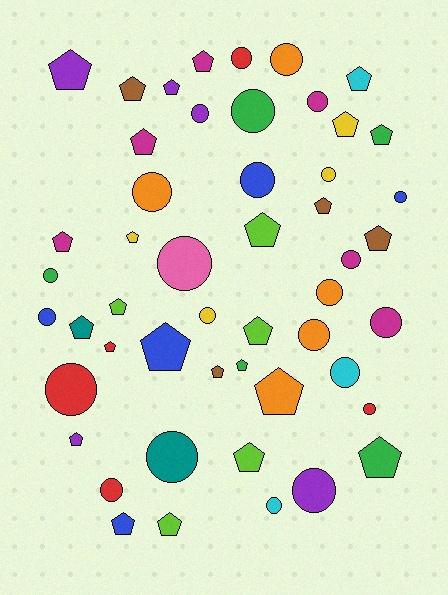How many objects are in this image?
There are 50 objects.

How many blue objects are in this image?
There are 5 blue objects.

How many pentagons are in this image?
There are 26 pentagons.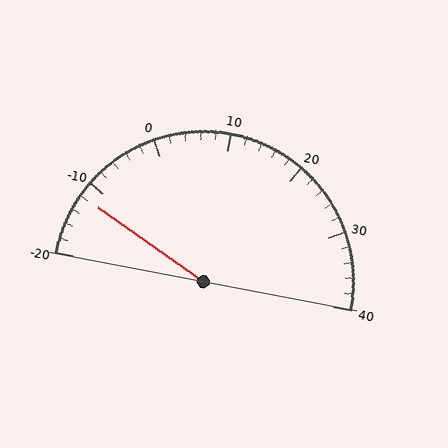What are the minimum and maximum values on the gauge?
The gauge ranges from -20 to 40.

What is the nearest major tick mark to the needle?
The nearest major tick mark is -10.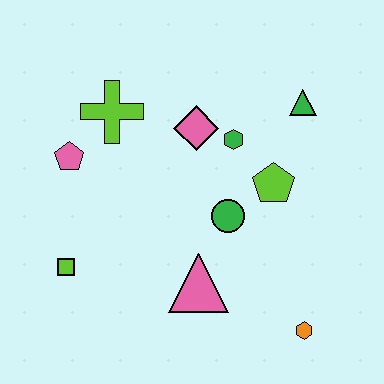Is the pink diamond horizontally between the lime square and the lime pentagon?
Yes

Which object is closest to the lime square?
The pink pentagon is closest to the lime square.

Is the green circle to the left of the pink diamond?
No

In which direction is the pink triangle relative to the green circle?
The pink triangle is below the green circle.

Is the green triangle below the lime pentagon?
No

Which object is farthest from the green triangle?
The lime square is farthest from the green triangle.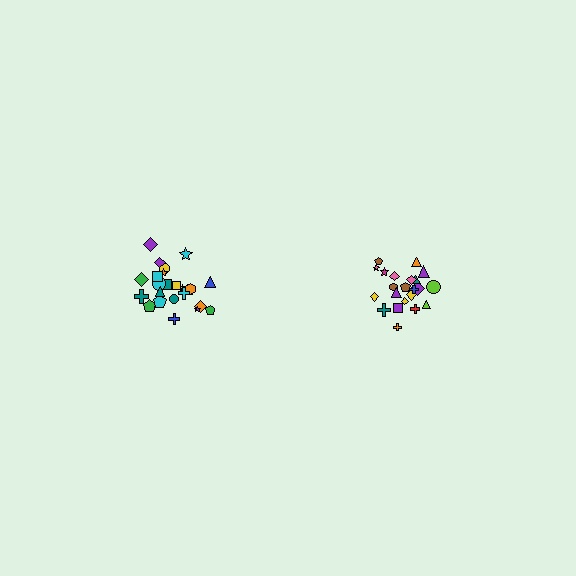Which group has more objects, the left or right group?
The left group.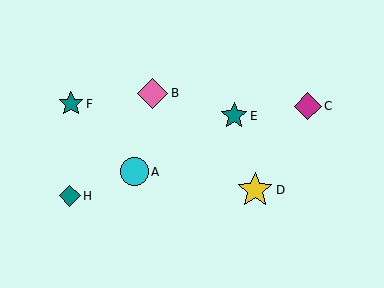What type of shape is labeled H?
Shape H is a teal diamond.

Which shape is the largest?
The yellow star (labeled D) is the largest.